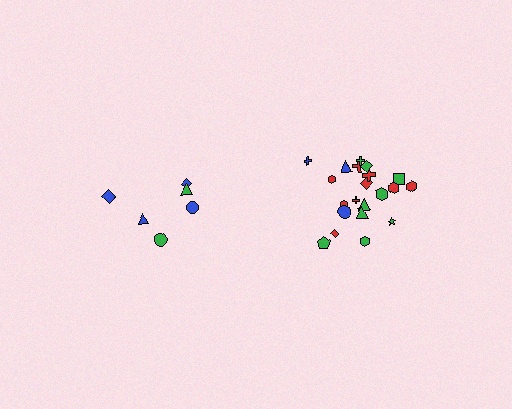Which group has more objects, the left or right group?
The right group.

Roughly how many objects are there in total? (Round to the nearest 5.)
Roughly 30 objects in total.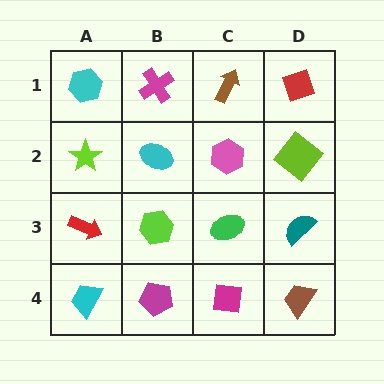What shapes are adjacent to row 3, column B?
A cyan ellipse (row 2, column B), a magenta pentagon (row 4, column B), a red arrow (row 3, column A), a green ellipse (row 3, column C).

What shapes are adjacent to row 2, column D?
A red diamond (row 1, column D), a teal semicircle (row 3, column D), a pink hexagon (row 2, column C).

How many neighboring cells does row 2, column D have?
3.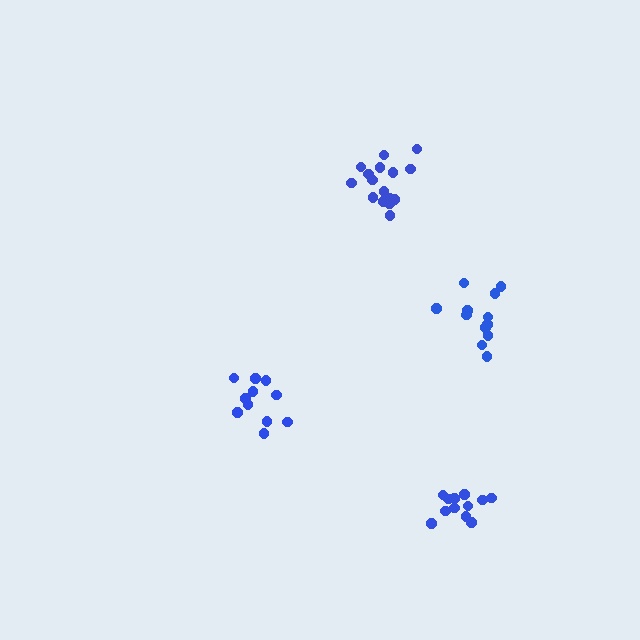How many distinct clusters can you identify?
There are 4 distinct clusters.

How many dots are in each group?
Group 1: 11 dots, Group 2: 16 dots, Group 3: 12 dots, Group 4: 12 dots (51 total).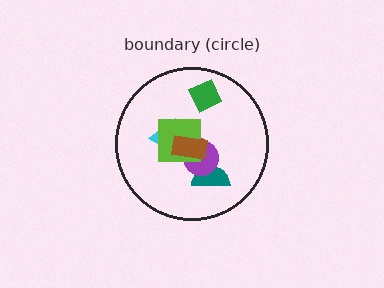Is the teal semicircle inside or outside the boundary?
Inside.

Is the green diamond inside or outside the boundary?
Inside.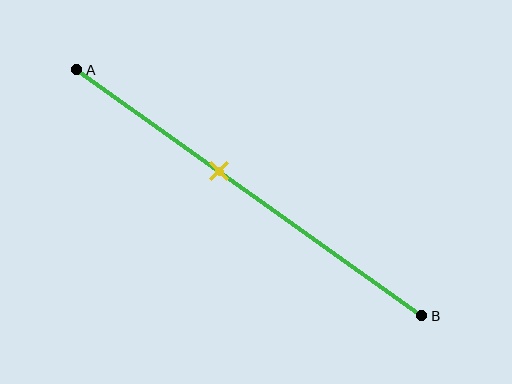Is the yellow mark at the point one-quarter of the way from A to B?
No, the mark is at about 40% from A, not at the 25% one-quarter point.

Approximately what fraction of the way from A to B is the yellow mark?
The yellow mark is approximately 40% of the way from A to B.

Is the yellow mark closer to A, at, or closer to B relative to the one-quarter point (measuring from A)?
The yellow mark is closer to point B than the one-quarter point of segment AB.